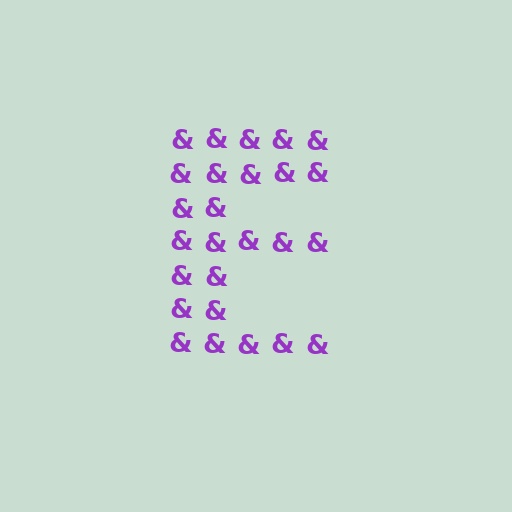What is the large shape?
The large shape is the letter E.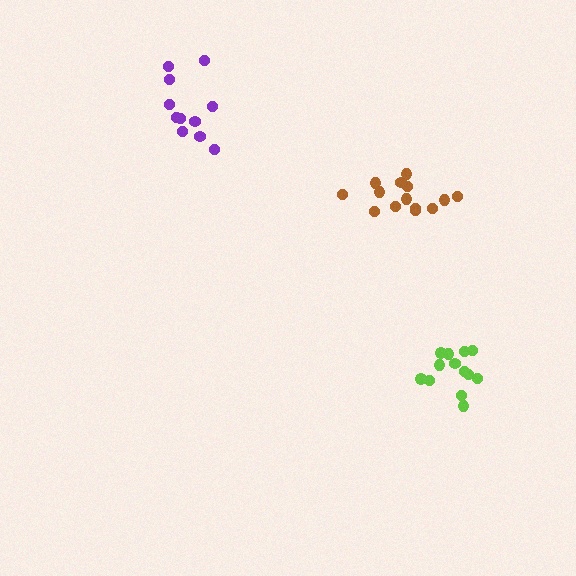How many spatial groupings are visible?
There are 3 spatial groupings.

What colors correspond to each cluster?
The clusters are colored: brown, lime, purple.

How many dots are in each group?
Group 1: 14 dots, Group 2: 13 dots, Group 3: 11 dots (38 total).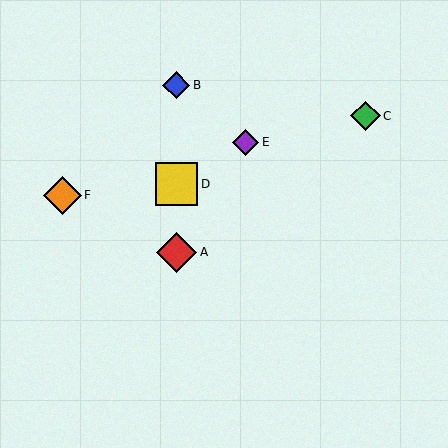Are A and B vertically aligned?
Yes, both are at x≈176.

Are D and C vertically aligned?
No, D is at x≈176 and C is at x≈365.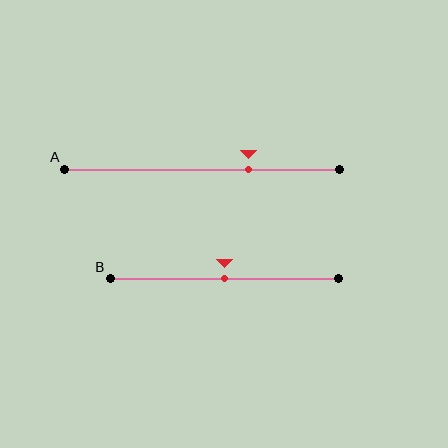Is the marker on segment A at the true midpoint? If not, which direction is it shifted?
No, the marker on segment A is shifted to the right by about 17% of the segment length.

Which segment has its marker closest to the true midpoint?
Segment B has its marker closest to the true midpoint.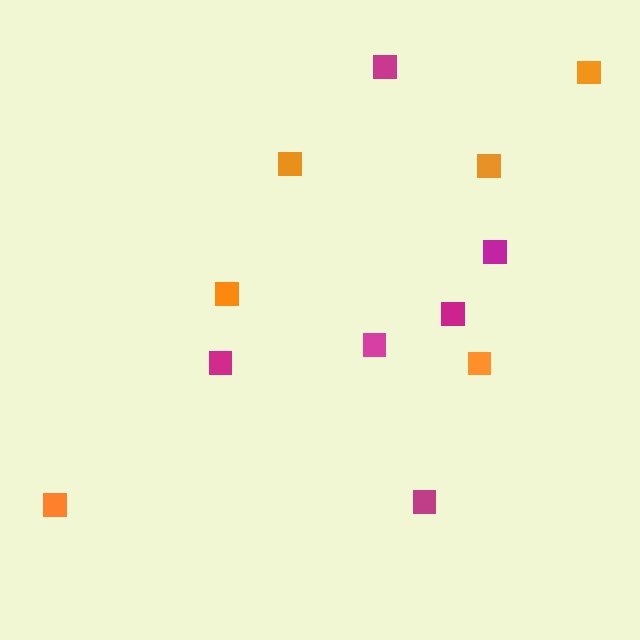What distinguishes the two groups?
There are 2 groups: one group of magenta squares (6) and one group of orange squares (6).